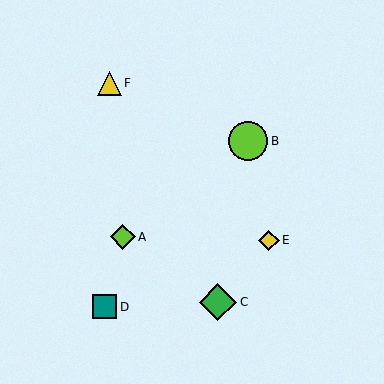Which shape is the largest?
The lime circle (labeled B) is the largest.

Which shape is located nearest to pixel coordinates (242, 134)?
The lime circle (labeled B) at (248, 141) is nearest to that location.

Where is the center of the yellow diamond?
The center of the yellow diamond is at (269, 240).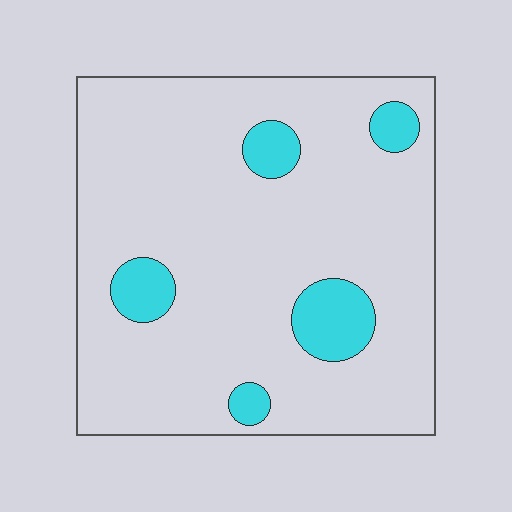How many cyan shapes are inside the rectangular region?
5.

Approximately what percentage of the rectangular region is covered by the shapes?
Approximately 10%.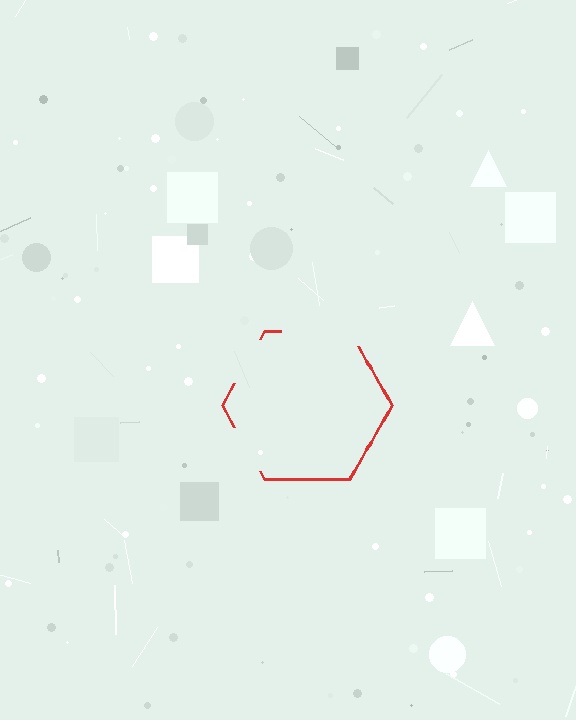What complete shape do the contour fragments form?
The contour fragments form a hexagon.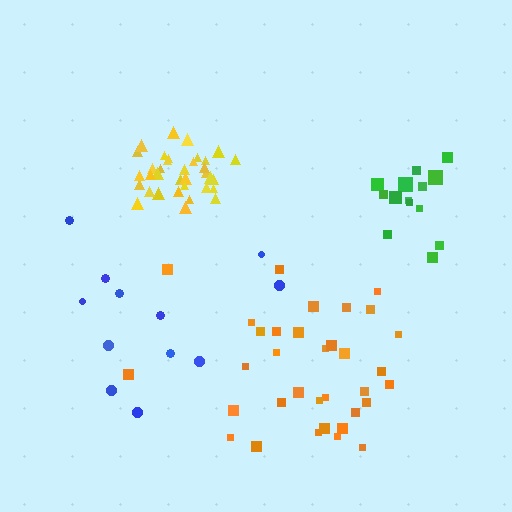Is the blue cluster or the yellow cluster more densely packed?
Yellow.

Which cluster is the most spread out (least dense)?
Blue.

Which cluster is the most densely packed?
Yellow.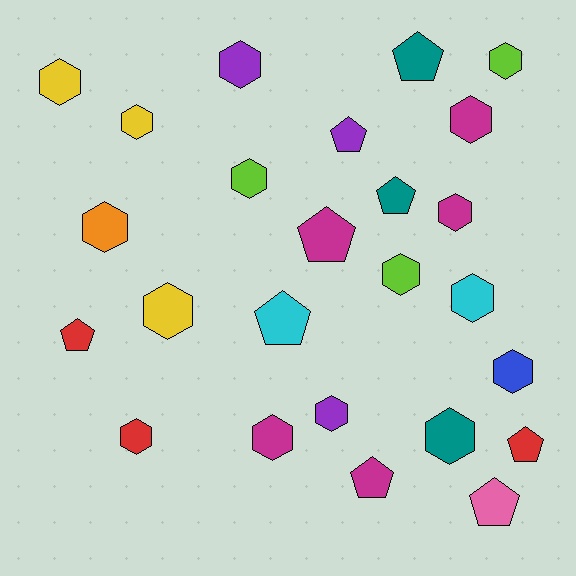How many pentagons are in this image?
There are 9 pentagons.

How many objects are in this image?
There are 25 objects.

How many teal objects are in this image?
There are 3 teal objects.